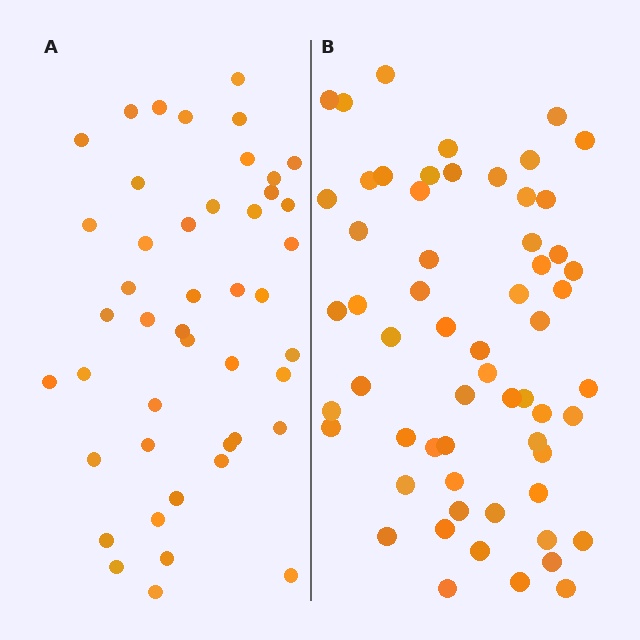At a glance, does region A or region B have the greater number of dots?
Region B (the right region) has more dots.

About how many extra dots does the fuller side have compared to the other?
Region B has approximately 15 more dots than region A.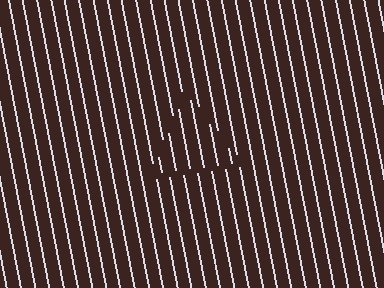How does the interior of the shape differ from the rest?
The interior of the shape contains the same grating, shifted by half a period — the contour is defined by the phase discontinuity where line-ends from the inner and outer gratings abut.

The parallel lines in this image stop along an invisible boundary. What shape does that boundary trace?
An illusory triangle. The interior of the shape contains the same grating, shifted by half a period — the contour is defined by the phase discontinuity where line-ends from the inner and outer gratings abut.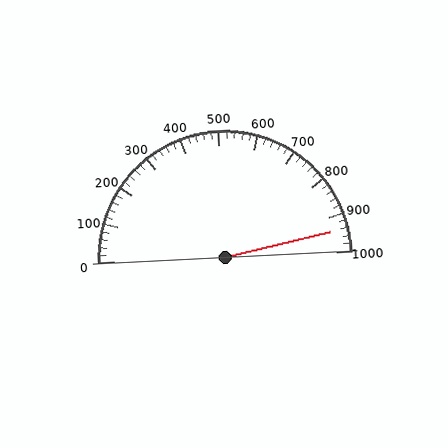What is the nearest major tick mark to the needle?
The nearest major tick mark is 900.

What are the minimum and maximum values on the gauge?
The gauge ranges from 0 to 1000.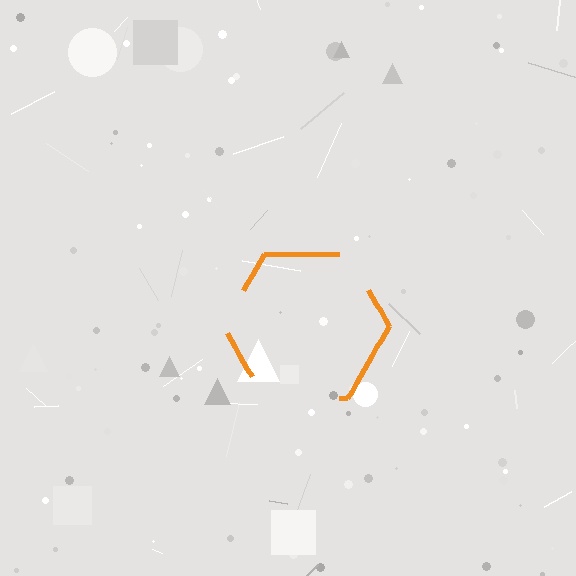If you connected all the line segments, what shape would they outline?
They would outline a hexagon.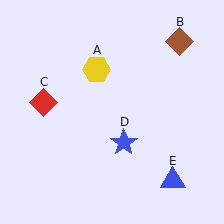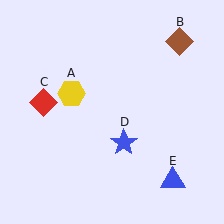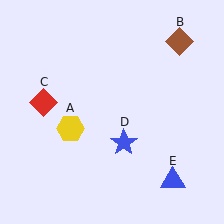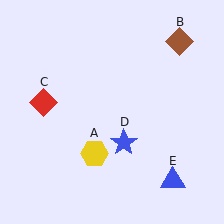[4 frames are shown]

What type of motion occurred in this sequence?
The yellow hexagon (object A) rotated counterclockwise around the center of the scene.